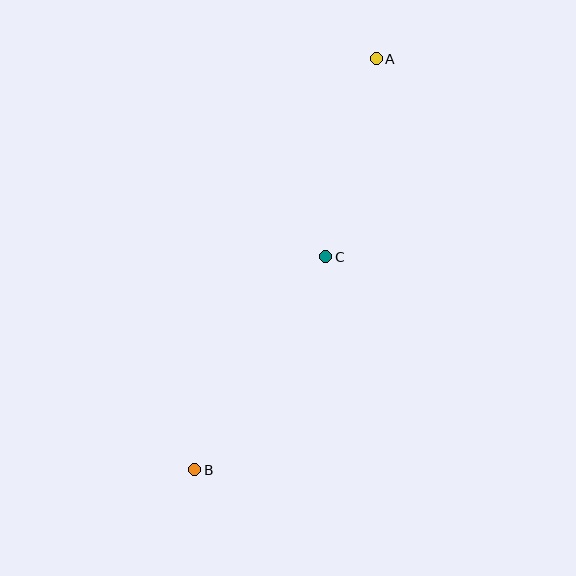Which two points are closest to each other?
Points A and C are closest to each other.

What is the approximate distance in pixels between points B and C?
The distance between B and C is approximately 250 pixels.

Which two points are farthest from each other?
Points A and B are farthest from each other.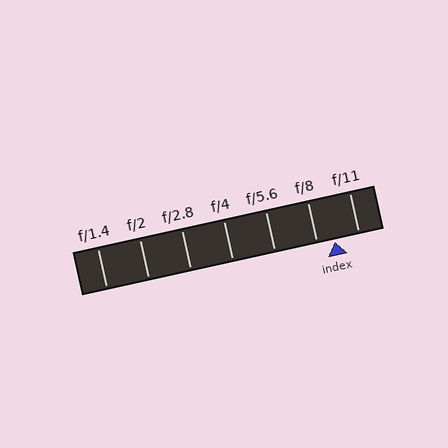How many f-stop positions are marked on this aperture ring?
There are 7 f-stop positions marked.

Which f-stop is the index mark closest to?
The index mark is closest to f/8.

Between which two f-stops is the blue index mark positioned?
The index mark is between f/8 and f/11.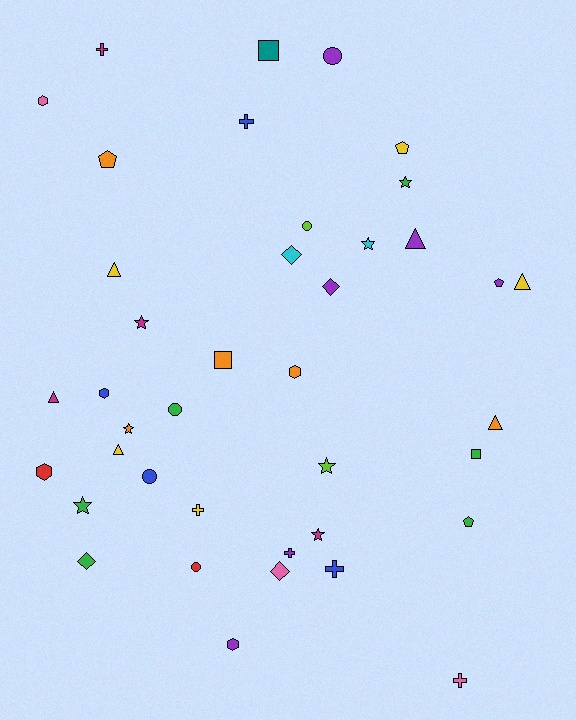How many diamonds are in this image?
There are 4 diamonds.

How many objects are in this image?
There are 40 objects.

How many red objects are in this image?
There are 2 red objects.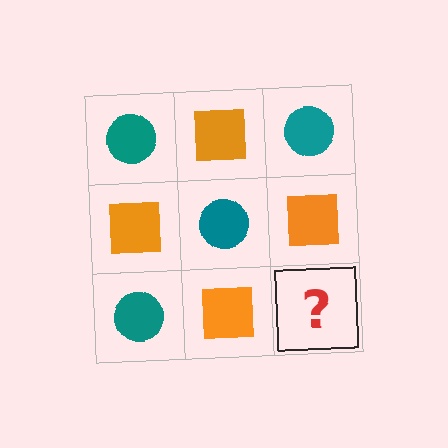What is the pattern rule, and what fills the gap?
The rule is that it alternates teal circle and orange square in a checkerboard pattern. The gap should be filled with a teal circle.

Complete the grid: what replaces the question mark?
The question mark should be replaced with a teal circle.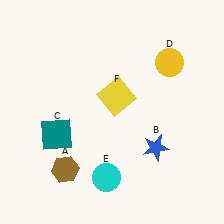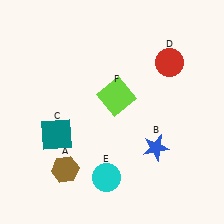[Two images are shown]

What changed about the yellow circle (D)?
In Image 1, D is yellow. In Image 2, it changed to red.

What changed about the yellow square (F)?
In Image 1, F is yellow. In Image 2, it changed to lime.